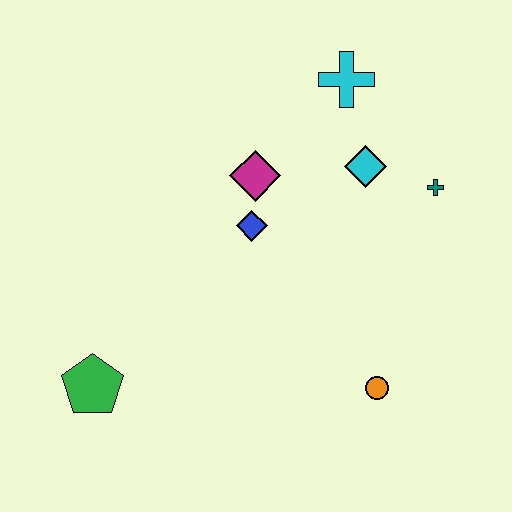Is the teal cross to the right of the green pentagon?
Yes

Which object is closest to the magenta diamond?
The blue diamond is closest to the magenta diamond.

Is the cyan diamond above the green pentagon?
Yes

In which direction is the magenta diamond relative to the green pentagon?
The magenta diamond is above the green pentagon.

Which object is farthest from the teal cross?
The green pentagon is farthest from the teal cross.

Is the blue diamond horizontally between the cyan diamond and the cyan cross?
No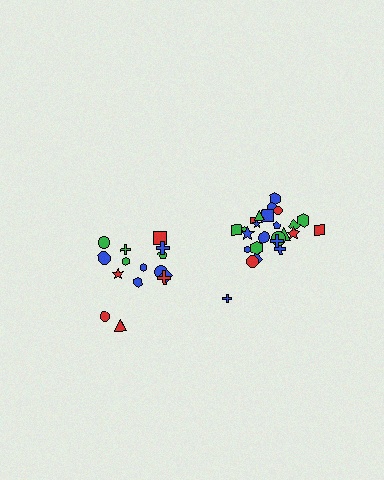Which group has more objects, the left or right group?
The right group.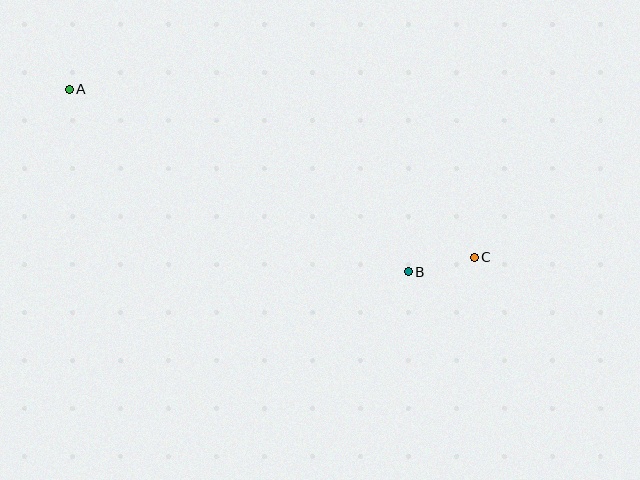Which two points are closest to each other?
Points B and C are closest to each other.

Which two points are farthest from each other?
Points A and C are farthest from each other.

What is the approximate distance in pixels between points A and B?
The distance between A and B is approximately 385 pixels.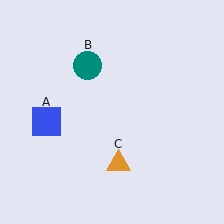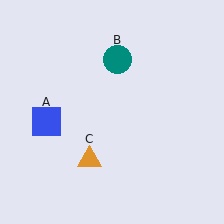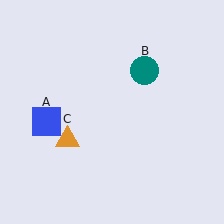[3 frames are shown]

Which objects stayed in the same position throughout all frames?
Blue square (object A) remained stationary.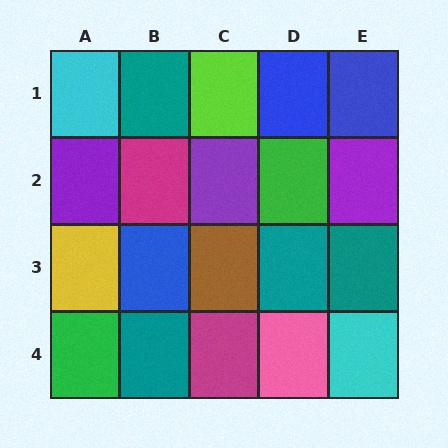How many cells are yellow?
1 cell is yellow.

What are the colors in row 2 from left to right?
Purple, magenta, purple, green, purple.